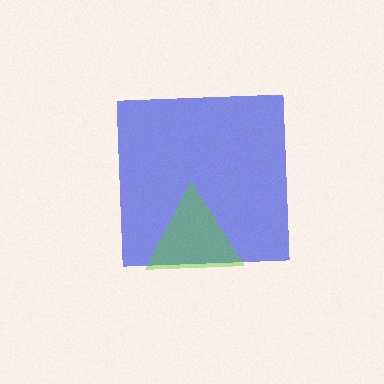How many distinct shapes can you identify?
There are 2 distinct shapes: a blue square, a lime triangle.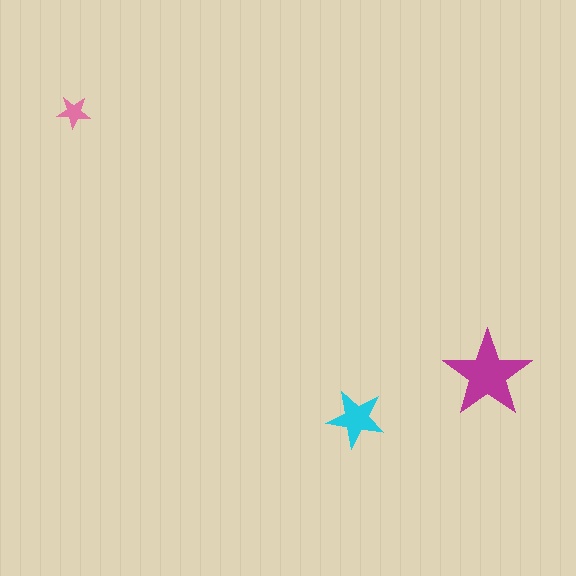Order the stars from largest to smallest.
the magenta one, the cyan one, the pink one.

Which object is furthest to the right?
The magenta star is rightmost.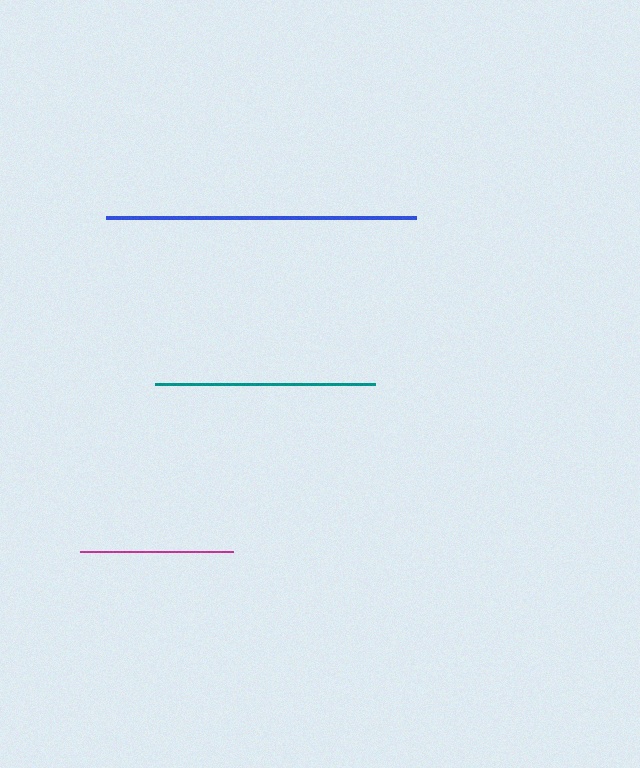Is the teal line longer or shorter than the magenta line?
The teal line is longer than the magenta line.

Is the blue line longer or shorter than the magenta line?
The blue line is longer than the magenta line.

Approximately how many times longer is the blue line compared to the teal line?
The blue line is approximately 1.4 times the length of the teal line.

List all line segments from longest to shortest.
From longest to shortest: blue, teal, magenta.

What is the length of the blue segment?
The blue segment is approximately 310 pixels long.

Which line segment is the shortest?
The magenta line is the shortest at approximately 153 pixels.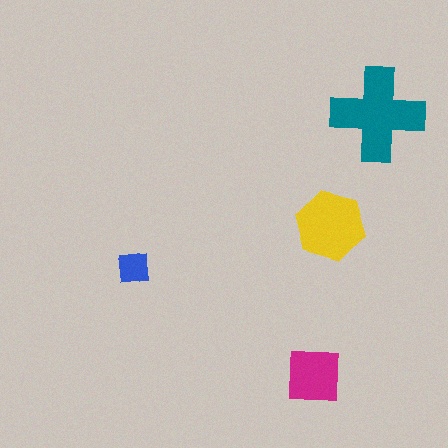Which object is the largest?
The teal cross.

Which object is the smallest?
The blue square.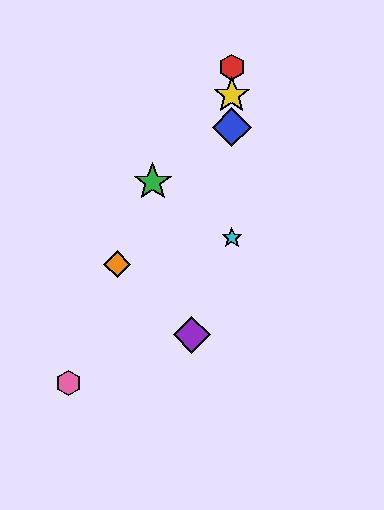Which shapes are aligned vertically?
The red hexagon, the blue diamond, the yellow star, the cyan star are aligned vertically.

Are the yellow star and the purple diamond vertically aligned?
No, the yellow star is at x≈232 and the purple diamond is at x≈192.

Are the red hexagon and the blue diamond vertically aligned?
Yes, both are at x≈232.